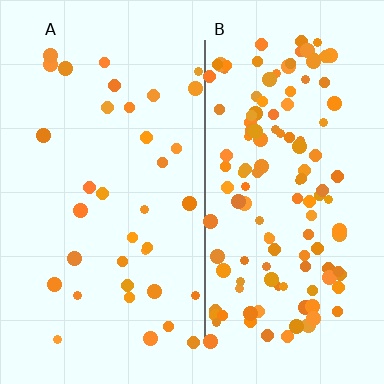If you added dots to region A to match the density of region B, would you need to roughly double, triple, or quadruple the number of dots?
Approximately quadruple.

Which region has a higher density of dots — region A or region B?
B (the right).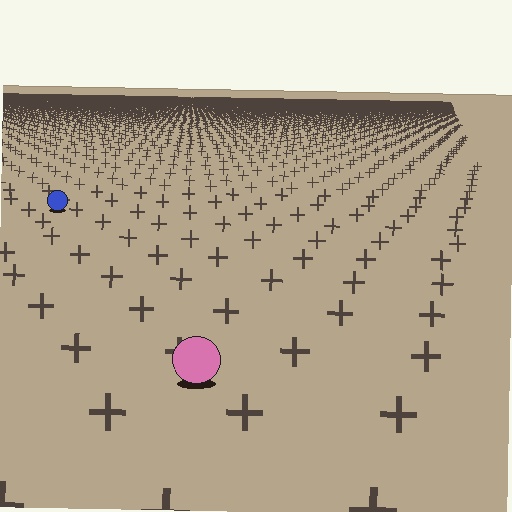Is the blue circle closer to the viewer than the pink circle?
No. The pink circle is closer — you can tell from the texture gradient: the ground texture is coarser near it.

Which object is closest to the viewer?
The pink circle is closest. The texture marks near it are larger and more spread out.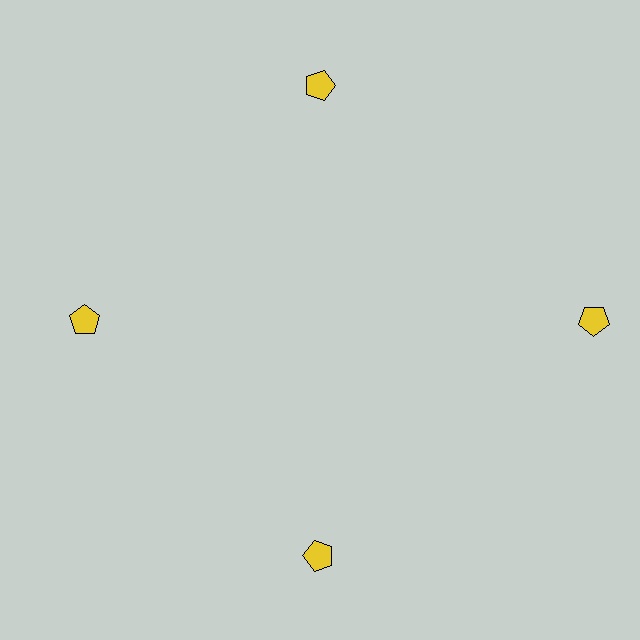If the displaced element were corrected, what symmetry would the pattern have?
It would have 4-fold rotational symmetry — the pattern would map onto itself every 90 degrees.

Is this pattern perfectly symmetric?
No. The 4 yellow pentagons are arranged in a ring, but one element near the 3 o'clock position is pushed outward from the center, breaking the 4-fold rotational symmetry.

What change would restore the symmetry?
The symmetry would be restored by moving it inward, back onto the ring so that all 4 pentagons sit at equal angles and equal distance from the center.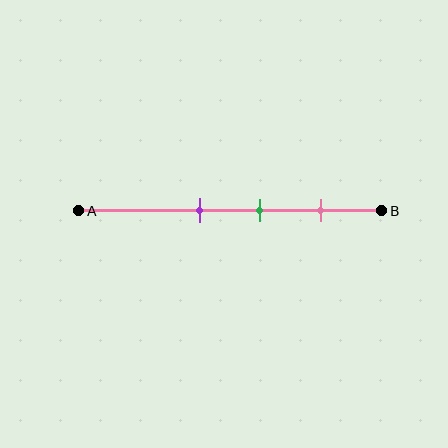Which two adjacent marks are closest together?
The purple and green marks are the closest adjacent pair.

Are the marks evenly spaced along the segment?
Yes, the marks are approximately evenly spaced.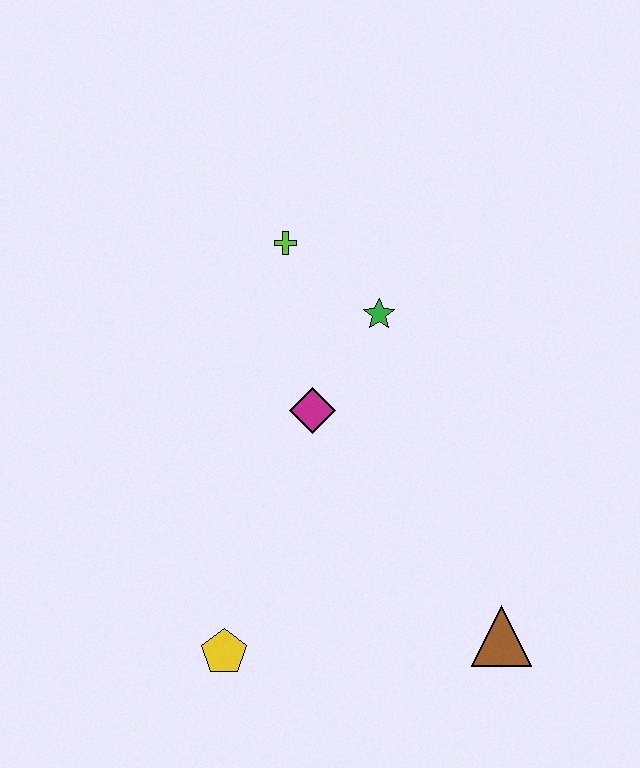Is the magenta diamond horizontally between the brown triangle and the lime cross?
Yes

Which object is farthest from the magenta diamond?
The brown triangle is farthest from the magenta diamond.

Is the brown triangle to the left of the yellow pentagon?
No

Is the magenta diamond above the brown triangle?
Yes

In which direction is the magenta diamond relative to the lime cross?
The magenta diamond is below the lime cross.